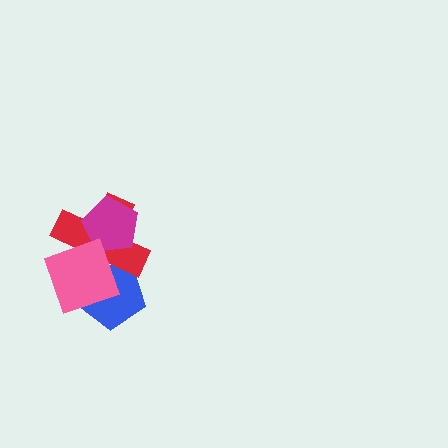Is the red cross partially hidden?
Yes, it is partially covered by another shape.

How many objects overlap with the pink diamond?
3 objects overlap with the pink diamond.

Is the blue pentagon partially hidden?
Yes, it is partially covered by another shape.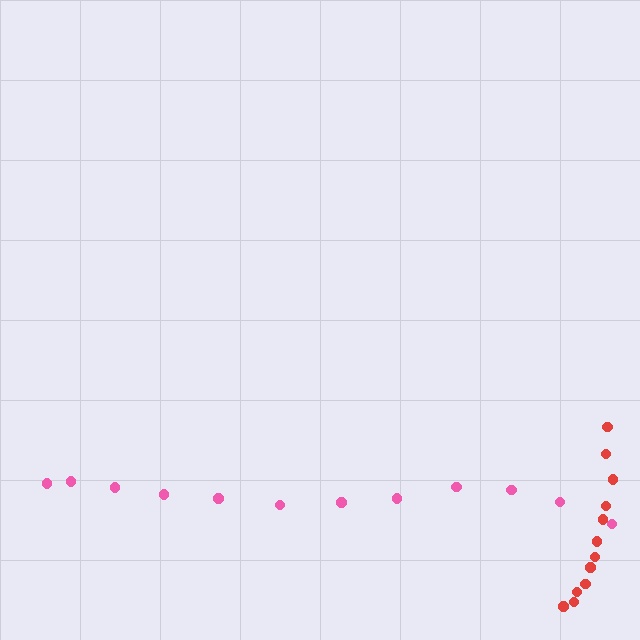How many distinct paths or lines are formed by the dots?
There are 2 distinct paths.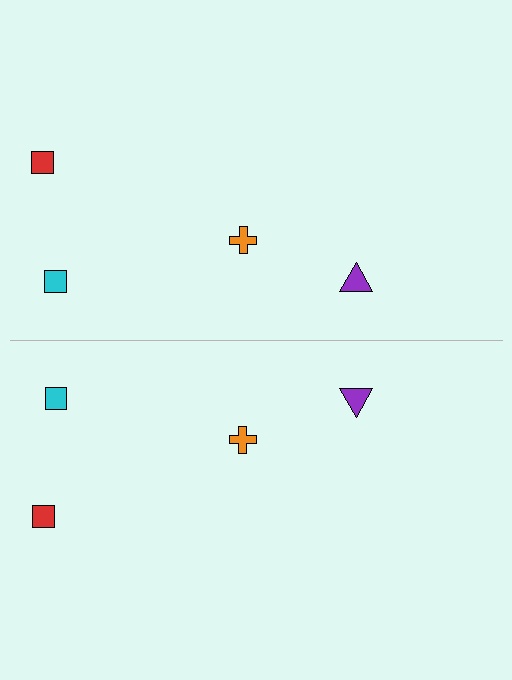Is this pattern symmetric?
Yes, this pattern has bilateral (reflection) symmetry.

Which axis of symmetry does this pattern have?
The pattern has a horizontal axis of symmetry running through the center of the image.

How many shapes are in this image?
There are 8 shapes in this image.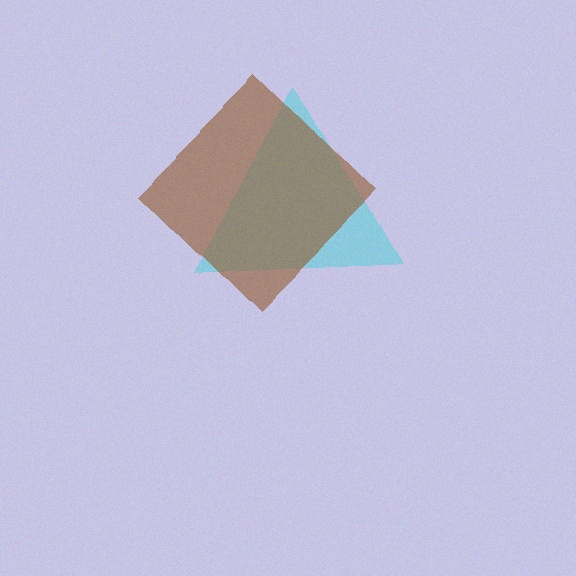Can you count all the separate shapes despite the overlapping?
Yes, there are 2 separate shapes.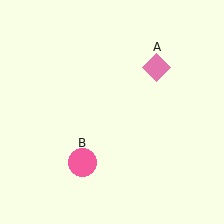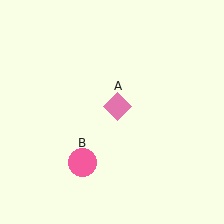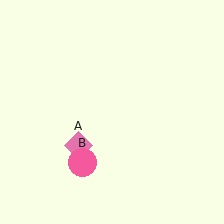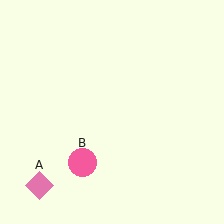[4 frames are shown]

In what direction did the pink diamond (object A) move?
The pink diamond (object A) moved down and to the left.